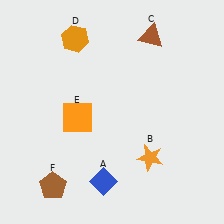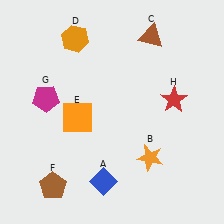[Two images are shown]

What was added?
A magenta pentagon (G), a red star (H) were added in Image 2.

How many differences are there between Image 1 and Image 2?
There are 2 differences between the two images.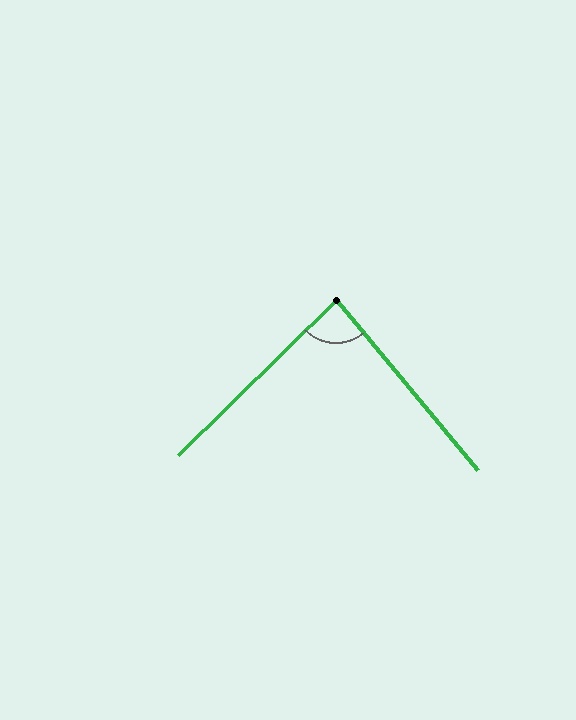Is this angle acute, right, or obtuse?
It is approximately a right angle.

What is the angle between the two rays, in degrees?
Approximately 85 degrees.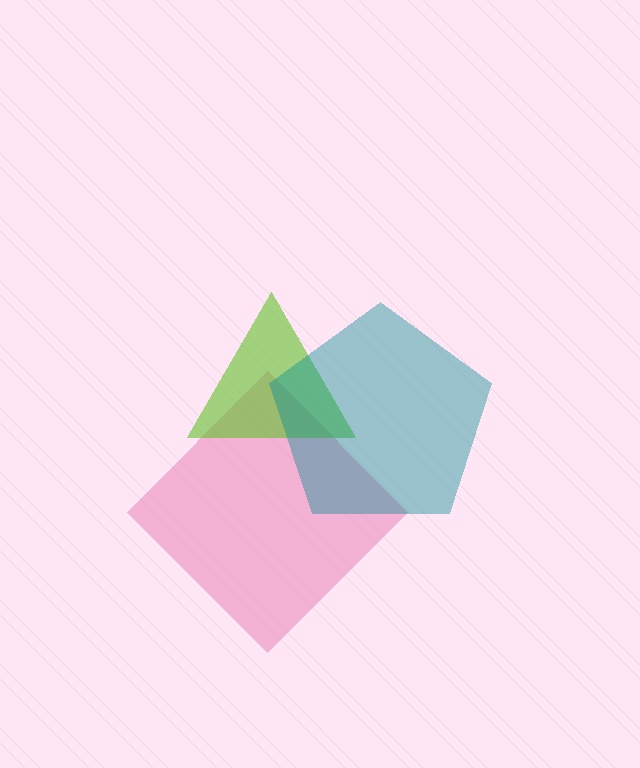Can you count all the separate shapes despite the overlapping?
Yes, there are 3 separate shapes.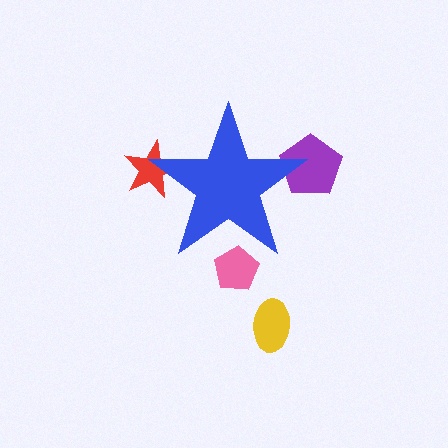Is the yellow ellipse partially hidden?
No, the yellow ellipse is fully visible.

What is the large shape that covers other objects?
A blue star.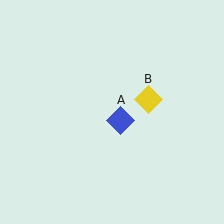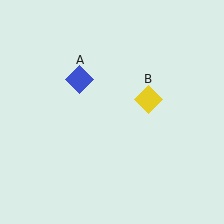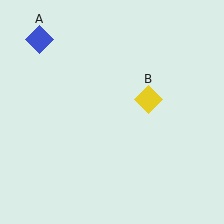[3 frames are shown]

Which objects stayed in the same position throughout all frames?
Yellow diamond (object B) remained stationary.